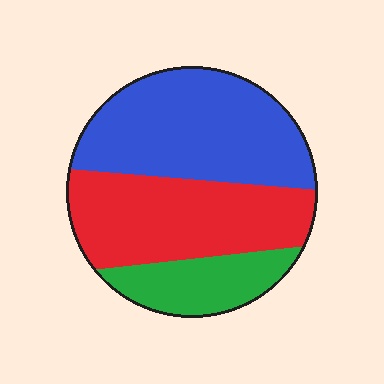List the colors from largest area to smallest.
From largest to smallest: blue, red, green.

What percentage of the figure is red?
Red covers 38% of the figure.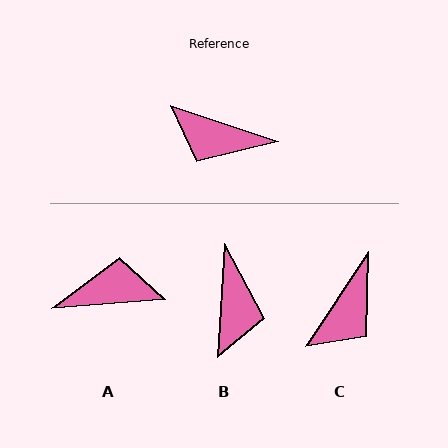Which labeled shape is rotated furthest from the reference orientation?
A, about 157 degrees away.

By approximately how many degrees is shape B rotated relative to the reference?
Approximately 105 degrees counter-clockwise.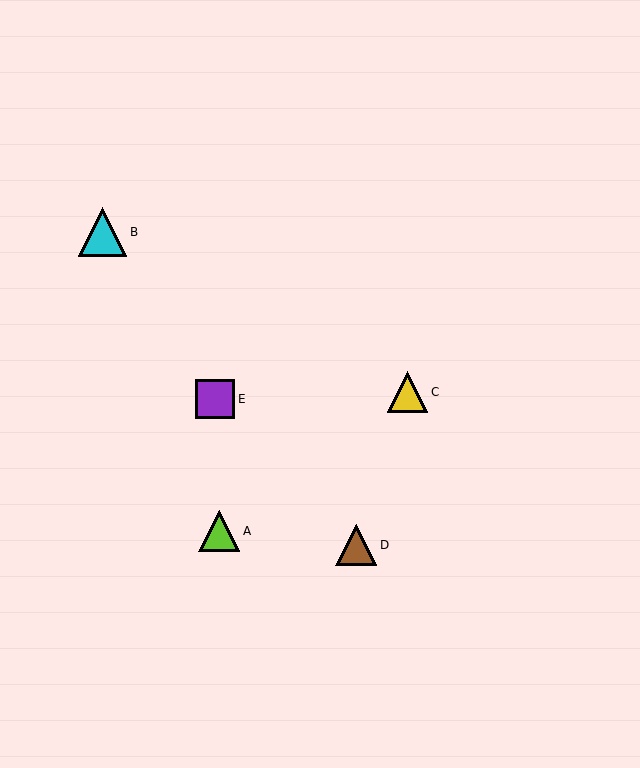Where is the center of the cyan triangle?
The center of the cyan triangle is at (103, 232).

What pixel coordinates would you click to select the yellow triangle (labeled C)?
Click at (408, 392) to select the yellow triangle C.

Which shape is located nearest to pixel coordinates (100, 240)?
The cyan triangle (labeled B) at (103, 232) is nearest to that location.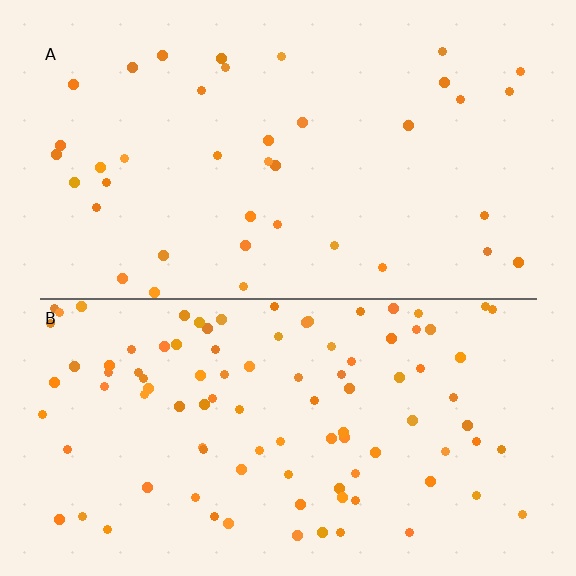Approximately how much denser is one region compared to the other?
Approximately 2.5× — region B over region A.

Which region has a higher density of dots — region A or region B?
B (the bottom).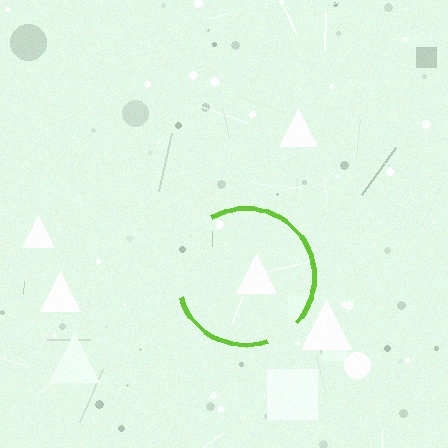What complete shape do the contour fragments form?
The contour fragments form a circle.